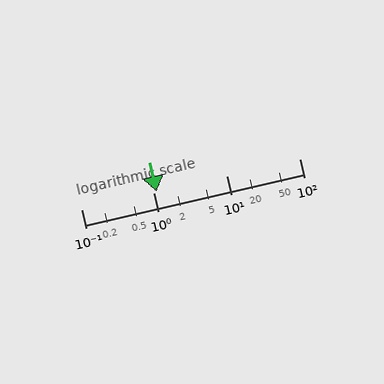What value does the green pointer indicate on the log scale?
The pointer indicates approximately 1.1.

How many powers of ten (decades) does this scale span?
The scale spans 3 decades, from 0.1 to 100.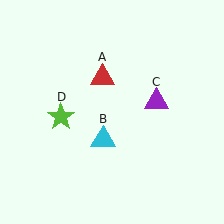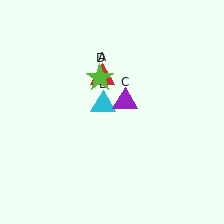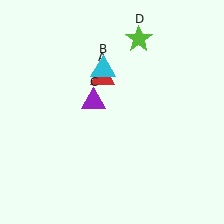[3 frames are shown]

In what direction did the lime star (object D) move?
The lime star (object D) moved up and to the right.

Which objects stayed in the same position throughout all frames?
Red triangle (object A) remained stationary.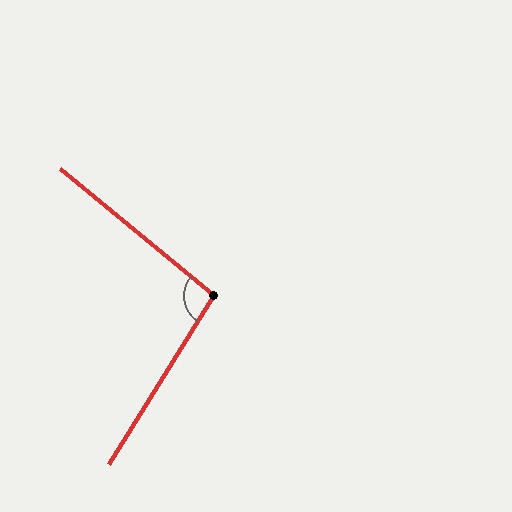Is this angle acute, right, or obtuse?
It is obtuse.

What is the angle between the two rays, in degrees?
Approximately 97 degrees.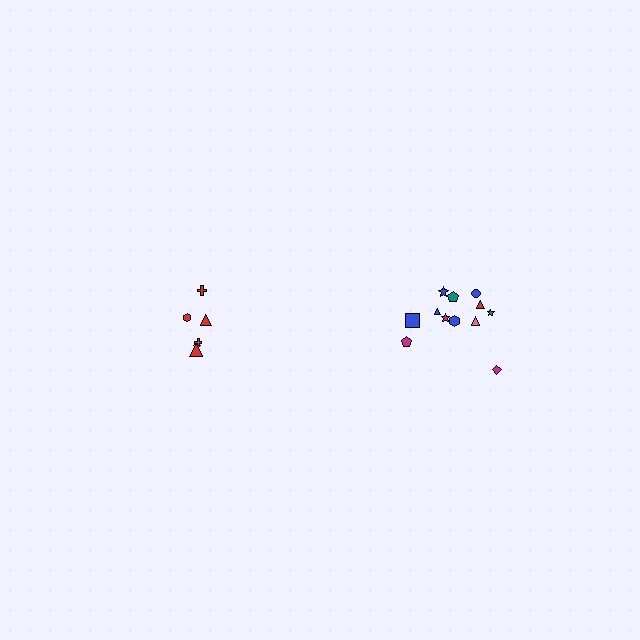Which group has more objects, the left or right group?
The right group.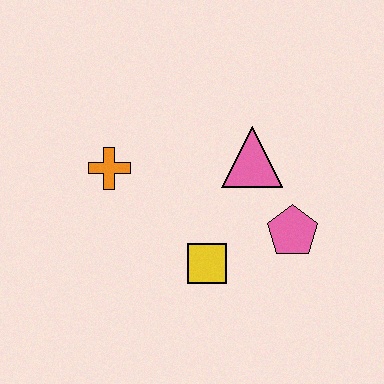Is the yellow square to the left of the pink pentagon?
Yes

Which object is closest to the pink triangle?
The pink pentagon is closest to the pink triangle.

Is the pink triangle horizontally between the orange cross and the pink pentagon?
Yes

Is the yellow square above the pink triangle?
No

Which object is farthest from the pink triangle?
The orange cross is farthest from the pink triangle.